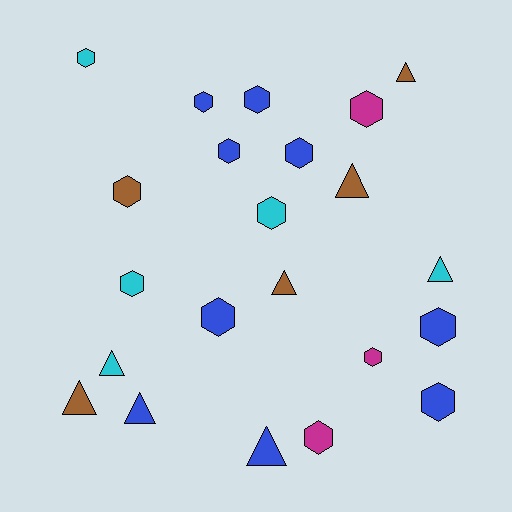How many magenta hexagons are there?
There are 3 magenta hexagons.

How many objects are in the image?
There are 22 objects.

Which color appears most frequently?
Blue, with 9 objects.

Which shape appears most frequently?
Hexagon, with 14 objects.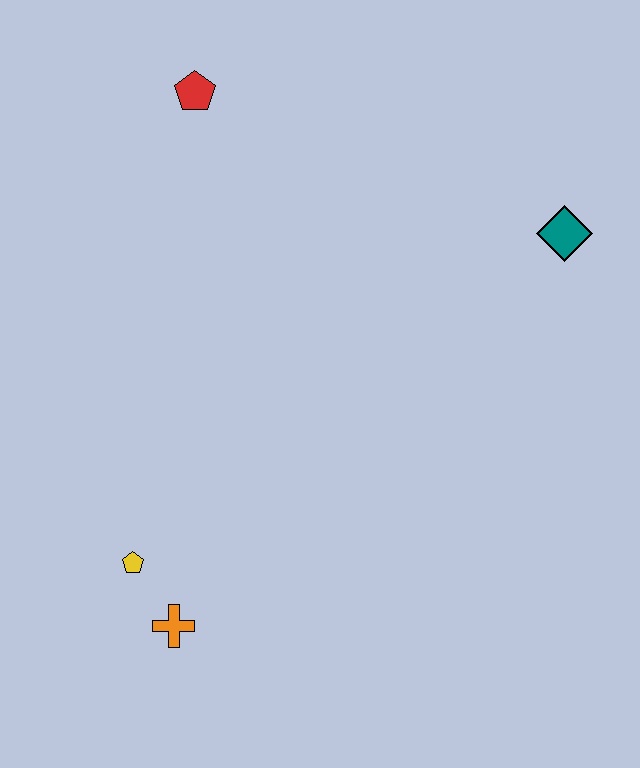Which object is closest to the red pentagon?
The teal diamond is closest to the red pentagon.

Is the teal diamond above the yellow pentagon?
Yes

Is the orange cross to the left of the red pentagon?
Yes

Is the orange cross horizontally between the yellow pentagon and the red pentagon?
Yes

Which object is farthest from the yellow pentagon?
The teal diamond is farthest from the yellow pentagon.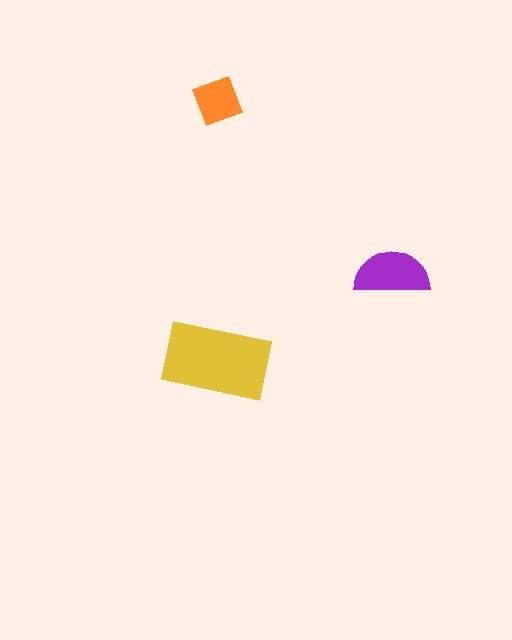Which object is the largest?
The yellow rectangle.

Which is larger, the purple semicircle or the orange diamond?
The purple semicircle.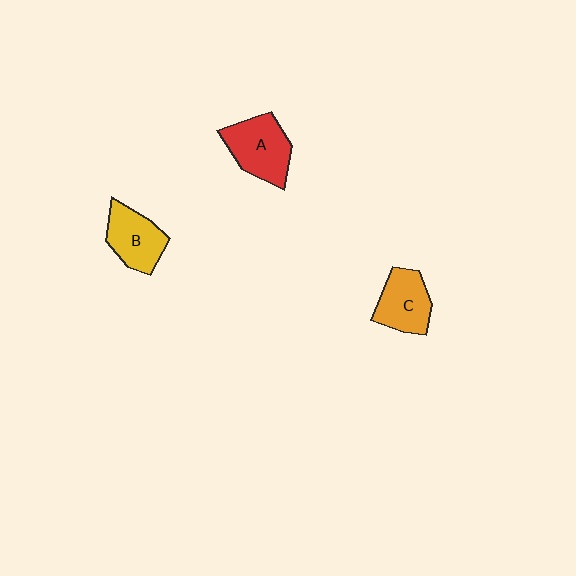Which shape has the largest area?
Shape A (red).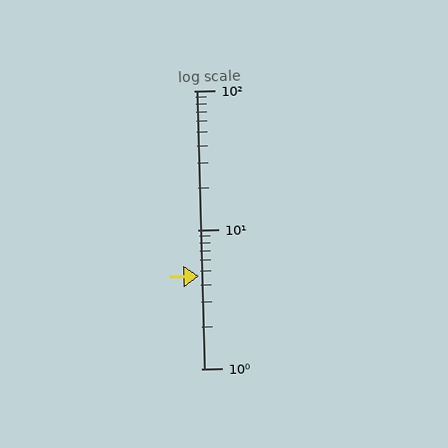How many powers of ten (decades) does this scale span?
The scale spans 2 decades, from 1 to 100.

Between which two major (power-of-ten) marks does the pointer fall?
The pointer is between 1 and 10.